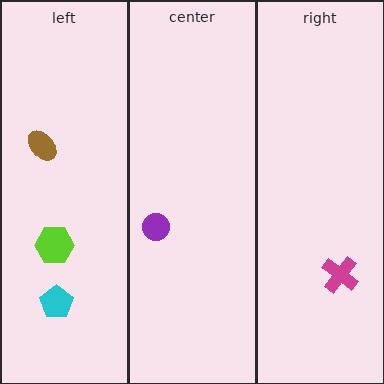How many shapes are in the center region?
1.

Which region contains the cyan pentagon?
The left region.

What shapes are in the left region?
The brown ellipse, the lime hexagon, the cyan pentagon.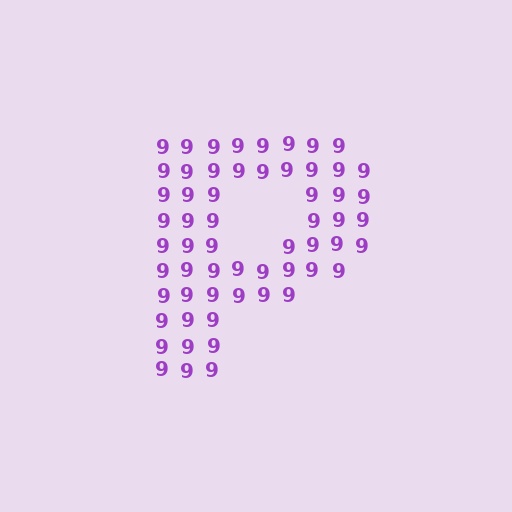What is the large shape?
The large shape is the letter P.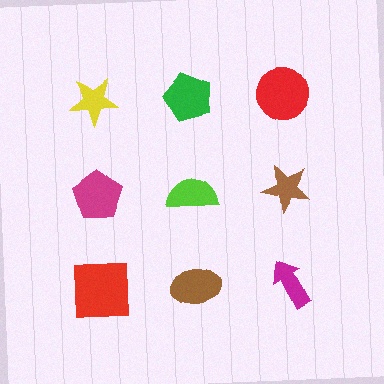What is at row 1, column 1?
A yellow star.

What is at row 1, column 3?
A red circle.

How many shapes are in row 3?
3 shapes.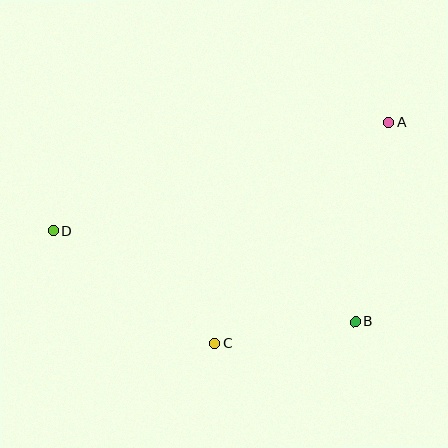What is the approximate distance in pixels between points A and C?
The distance between A and C is approximately 281 pixels.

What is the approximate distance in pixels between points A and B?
The distance between A and B is approximately 202 pixels.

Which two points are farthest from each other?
Points A and D are farthest from each other.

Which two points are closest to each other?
Points B and C are closest to each other.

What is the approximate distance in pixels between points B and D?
The distance between B and D is approximately 316 pixels.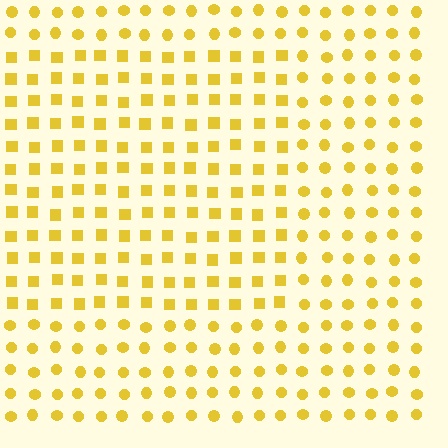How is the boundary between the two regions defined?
The boundary is defined by a change in element shape: squares inside vs. circles outside. All elements share the same color and spacing.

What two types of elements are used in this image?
The image uses squares inside the rectangle region and circles outside it.